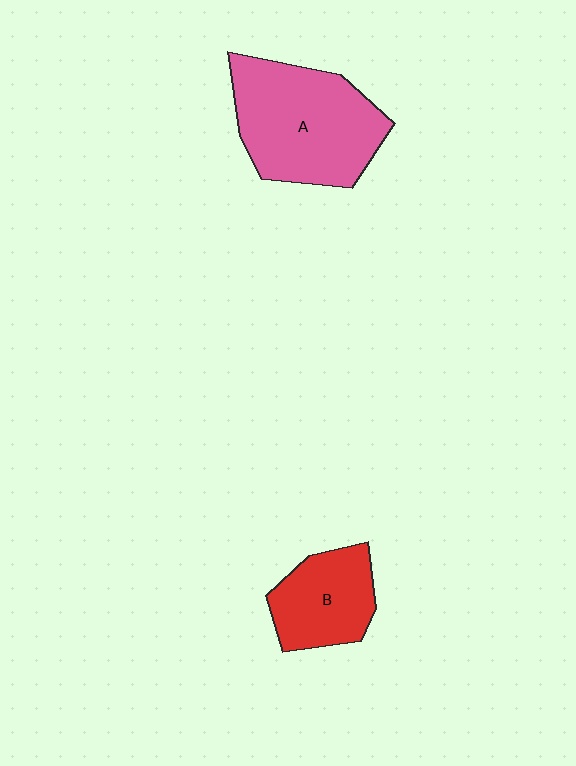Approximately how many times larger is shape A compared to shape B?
Approximately 1.8 times.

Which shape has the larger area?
Shape A (pink).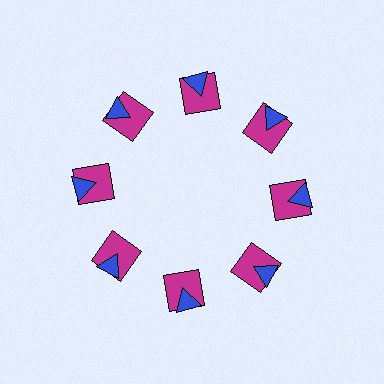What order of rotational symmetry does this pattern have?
This pattern has 8-fold rotational symmetry.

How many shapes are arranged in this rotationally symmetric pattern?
There are 16 shapes, arranged in 8 groups of 2.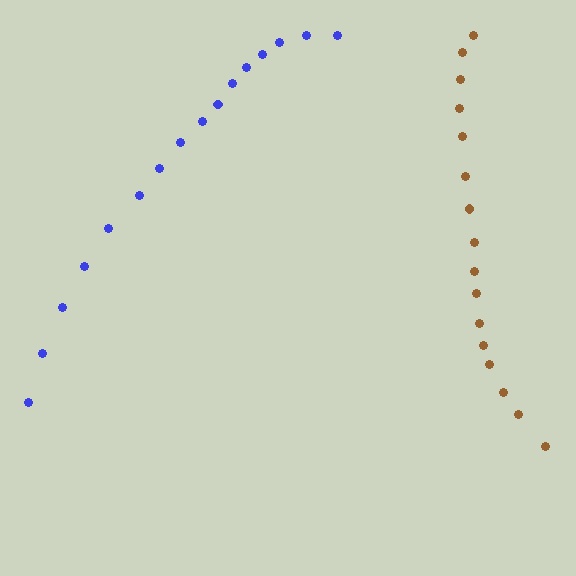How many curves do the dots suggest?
There are 2 distinct paths.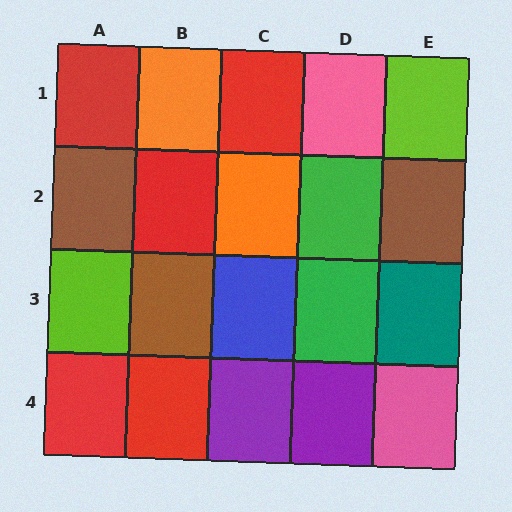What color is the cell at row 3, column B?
Brown.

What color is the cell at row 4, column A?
Red.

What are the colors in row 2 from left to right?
Brown, red, orange, green, brown.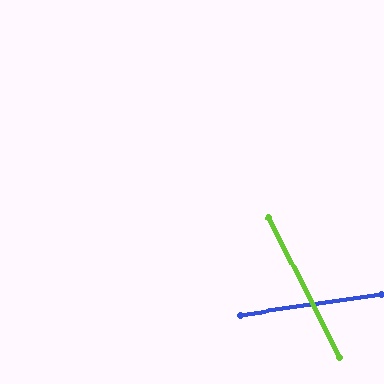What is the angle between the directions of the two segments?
Approximately 71 degrees.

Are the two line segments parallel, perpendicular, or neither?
Neither parallel nor perpendicular — they differ by about 71°.